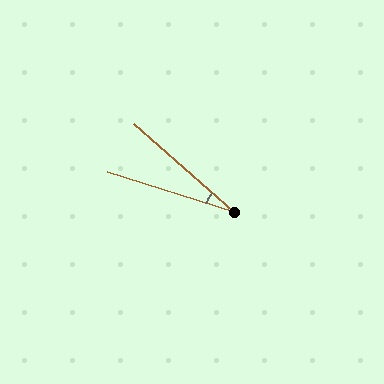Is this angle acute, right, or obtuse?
It is acute.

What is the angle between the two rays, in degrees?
Approximately 24 degrees.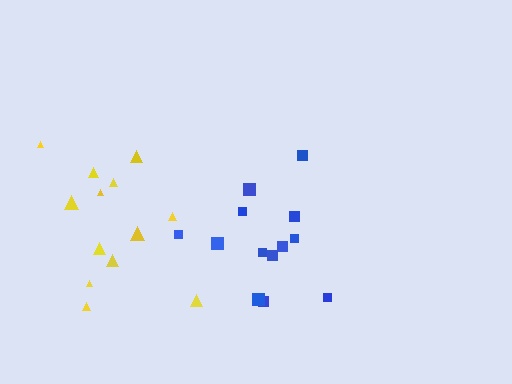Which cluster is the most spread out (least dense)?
Yellow.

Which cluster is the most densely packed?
Blue.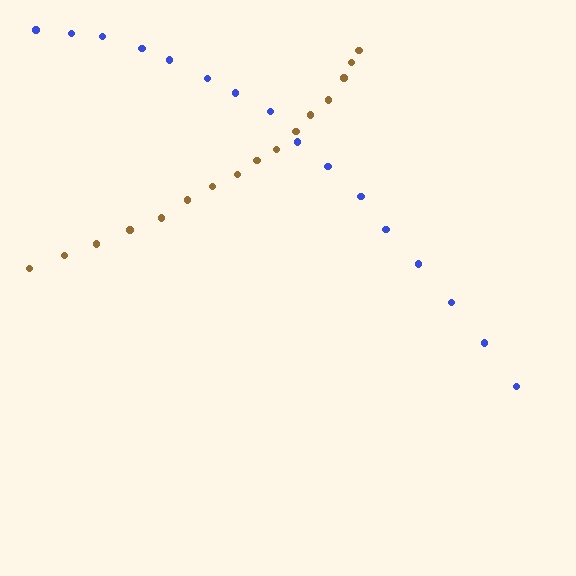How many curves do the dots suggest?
There are 2 distinct paths.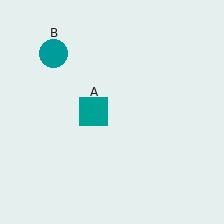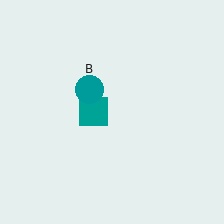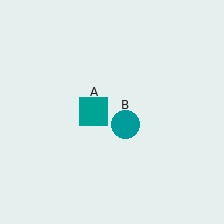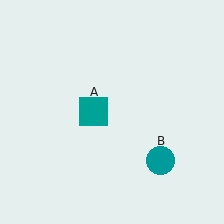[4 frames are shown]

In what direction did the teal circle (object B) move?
The teal circle (object B) moved down and to the right.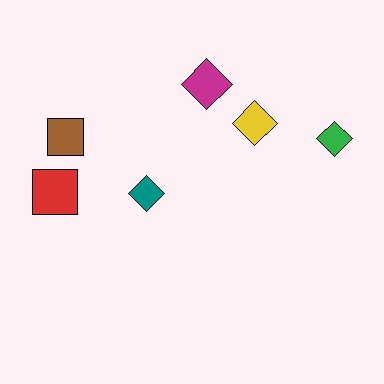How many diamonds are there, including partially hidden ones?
There are 4 diamonds.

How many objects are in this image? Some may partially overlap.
There are 6 objects.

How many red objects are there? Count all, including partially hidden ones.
There is 1 red object.